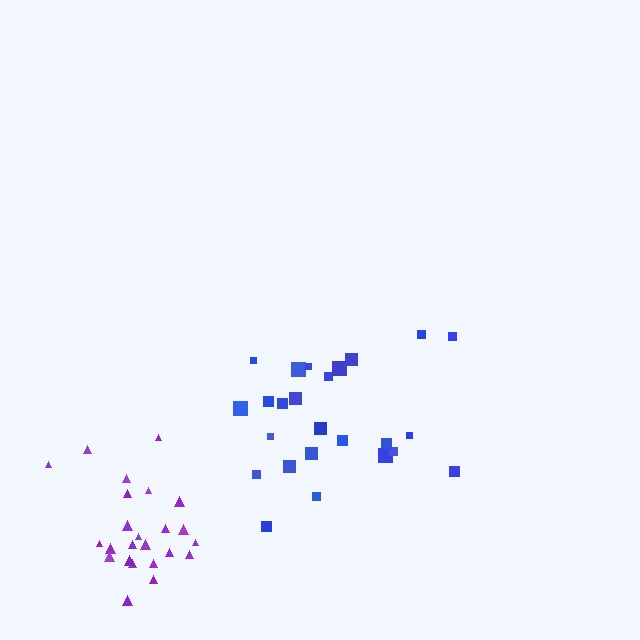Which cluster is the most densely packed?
Purple.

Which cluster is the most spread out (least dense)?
Blue.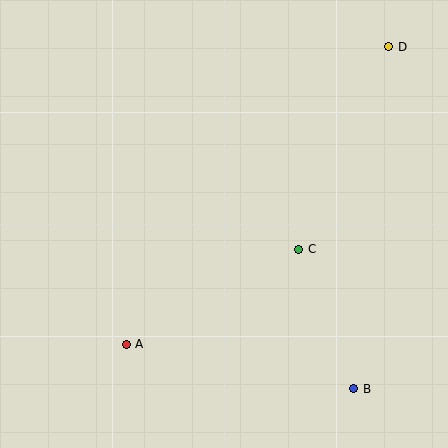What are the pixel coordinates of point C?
Point C is at (299, 249).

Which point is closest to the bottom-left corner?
Point A is closest to the bottom-left corner.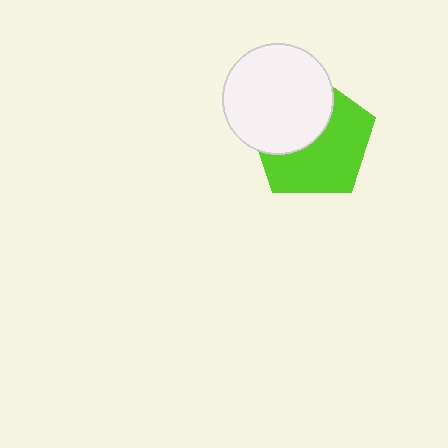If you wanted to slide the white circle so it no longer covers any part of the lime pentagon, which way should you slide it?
Slide it toward the upper-left — that is the most direct way to separate the two shapes.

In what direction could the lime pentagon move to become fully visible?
The lime pentagon could move toward the lower-right. That would shift it out from behind the white circle entirely.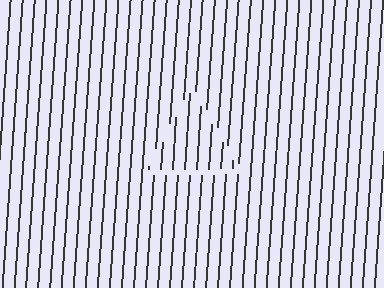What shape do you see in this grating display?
An illusory triangle. The interior of the shape contains the same grating, shifted by half a period — the contour is defined by the phase discontinuity where line-ends from the inner and outer gratings abut.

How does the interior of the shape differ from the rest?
The interior of the shape contains the same grating, shifted by half a period — the contour is defined by the phase discontinuity where line-ends from the inner and outer gratings abut.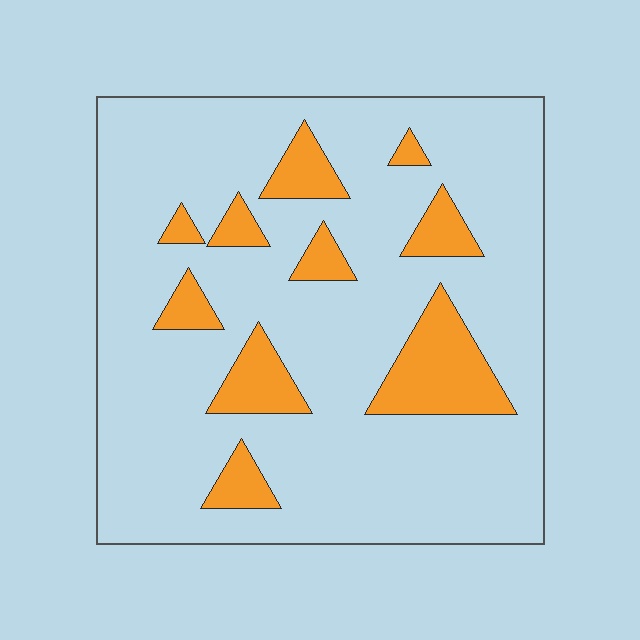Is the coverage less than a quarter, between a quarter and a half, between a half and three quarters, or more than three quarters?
Less than a quarter.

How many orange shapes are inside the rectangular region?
10.